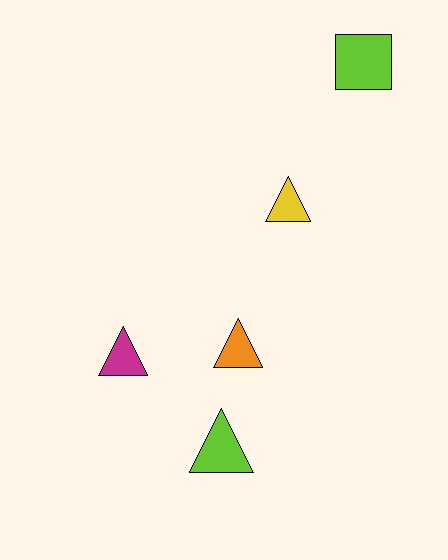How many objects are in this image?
There are 5 objects.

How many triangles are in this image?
There are 4 triangles.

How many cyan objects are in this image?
There are no cyan objects.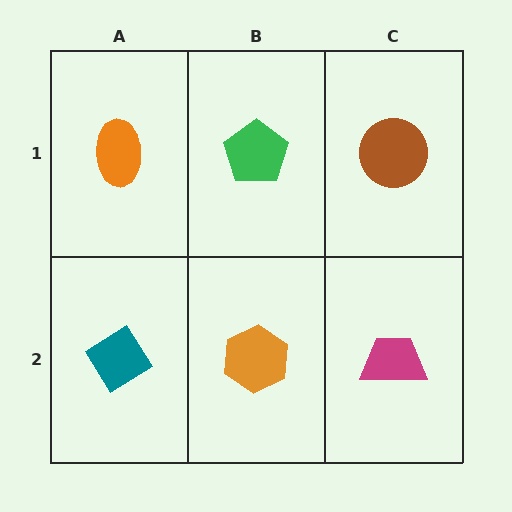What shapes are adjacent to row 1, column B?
An orange hexagon (row 2, column B), an orange ellipse (row 1, column A), a brown circle (row 1, column C).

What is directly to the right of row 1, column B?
A brown circle.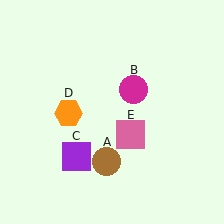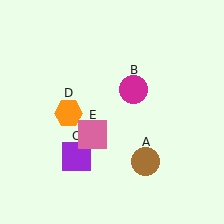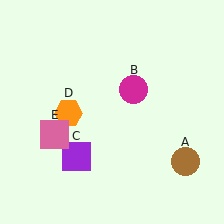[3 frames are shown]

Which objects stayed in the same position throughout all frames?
Magenta circle (object B) and purple square (object C) and orange hexagon (object D) remained stationary.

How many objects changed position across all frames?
2 objects changed position: brown circle (object A), pink square (object E).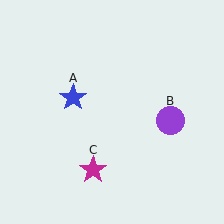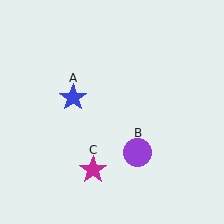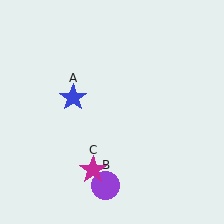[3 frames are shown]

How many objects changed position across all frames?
1 object changed position: purple circle (object B).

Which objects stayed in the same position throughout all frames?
Blue star (object A) and magenta star (object C) remained stationary.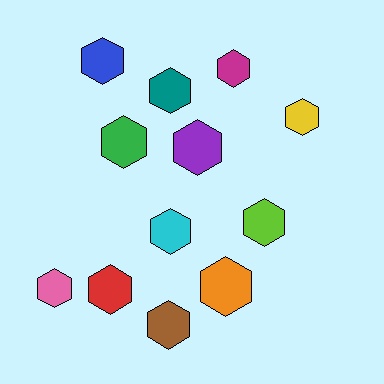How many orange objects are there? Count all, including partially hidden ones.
There is 1 orange object.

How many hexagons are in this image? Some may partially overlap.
There are 12 hexagons.